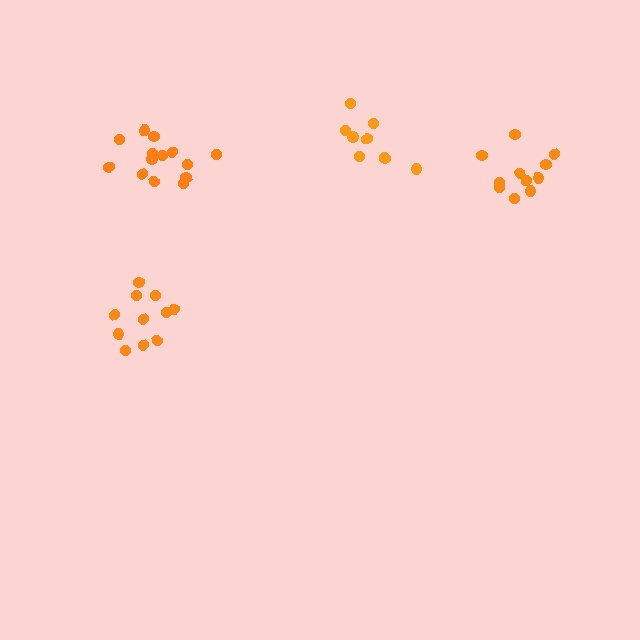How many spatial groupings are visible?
There are 4 spatial groupings.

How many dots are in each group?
Group 1: 11 dots, Group 2: 14 dots, Group 3: 11 dots, Group 4: 9 dots (45 total).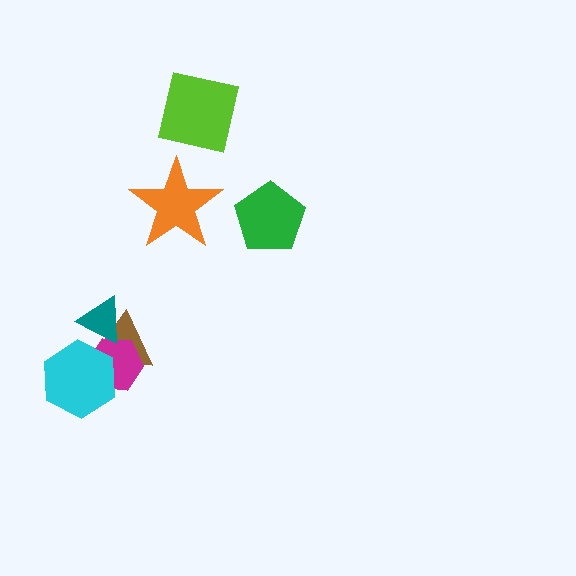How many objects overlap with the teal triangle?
2 objects overlap with the teal triangle.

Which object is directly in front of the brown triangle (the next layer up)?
The magenta hexagon is directly in front of the brown triangle.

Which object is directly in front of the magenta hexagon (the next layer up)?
The cyan hexagon is directly in front of the magenta hexagon.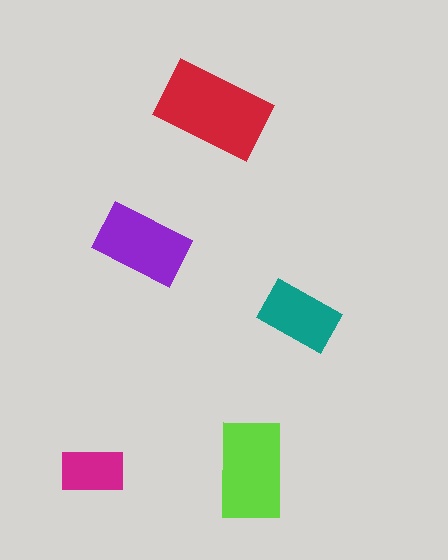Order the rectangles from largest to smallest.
the red one, the lime one, the purple one, the teal one, the magenta one.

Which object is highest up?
The red rectangle is topmost.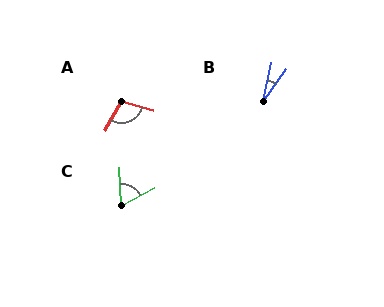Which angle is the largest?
A, at approximately 105 degrees.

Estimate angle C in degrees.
Approximately 64 degrees.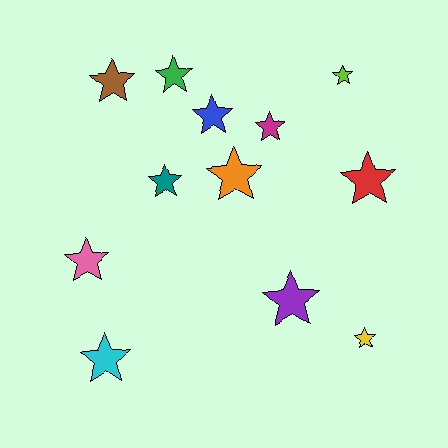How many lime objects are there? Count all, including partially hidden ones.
There is 1 lime object.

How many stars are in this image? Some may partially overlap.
There are 12 stars.